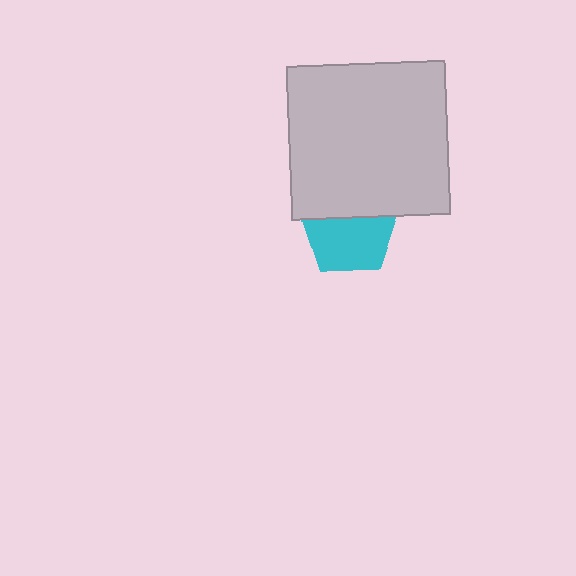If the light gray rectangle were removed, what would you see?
You would see the complete cyan pentagon.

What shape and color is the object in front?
The object in front is a light gray rectangle.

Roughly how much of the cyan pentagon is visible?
About half of it is visible (roughly 63%).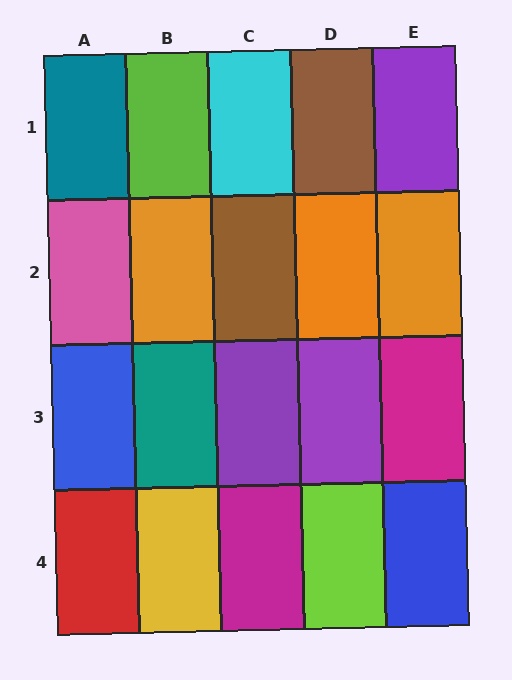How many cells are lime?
2 cells are lime.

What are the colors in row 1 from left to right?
Teal, lime, cyan, brown, purple.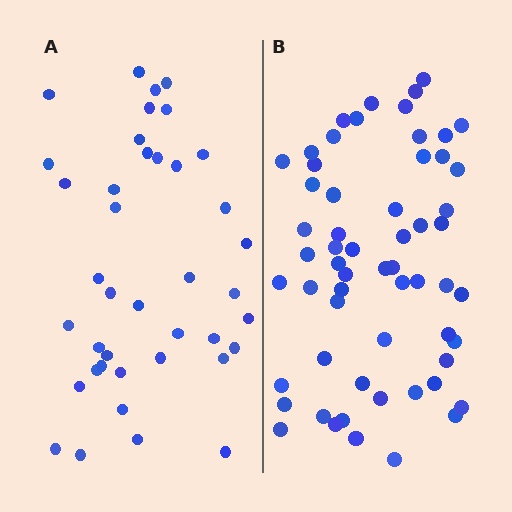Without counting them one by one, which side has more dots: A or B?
Region B (the right region) has more dots.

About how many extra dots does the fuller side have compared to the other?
Region B has approximately 20 more dots than region A.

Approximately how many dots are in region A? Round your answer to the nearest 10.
About 40 dots.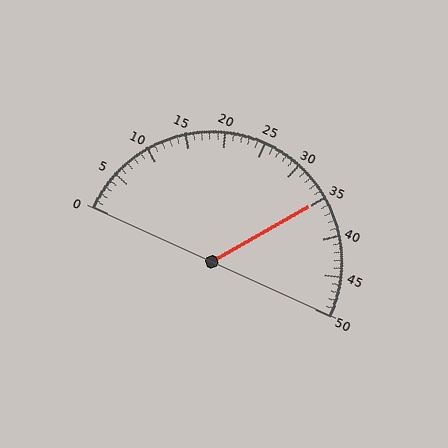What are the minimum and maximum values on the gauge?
The gauge ranges from 0 to 50.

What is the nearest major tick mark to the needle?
The nearest major tick mark is 35.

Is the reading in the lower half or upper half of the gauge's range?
The reading is in the upper half of the range (0 to 50).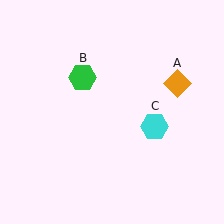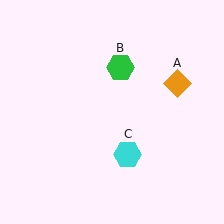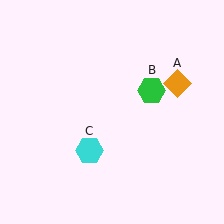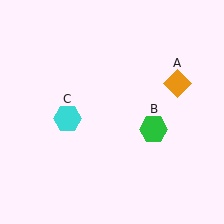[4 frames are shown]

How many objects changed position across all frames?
2 objects changed position: green hexagon (object B), cyan hexagon (object C).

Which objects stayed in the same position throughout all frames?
Orange diamond (object A) remained stationary.